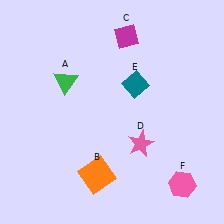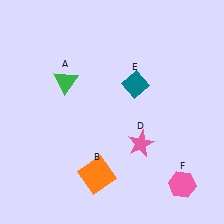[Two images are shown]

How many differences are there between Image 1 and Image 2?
There is 1 difference between the two images.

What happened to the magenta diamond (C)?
The magenta diamond (C) was removed in Image 2. It was in the top-right area of Image 1.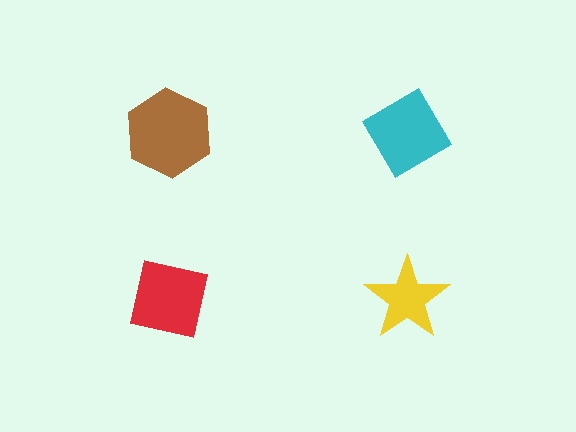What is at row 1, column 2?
A cyan diamond.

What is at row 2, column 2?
A yellow star.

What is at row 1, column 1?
A brown hexagon.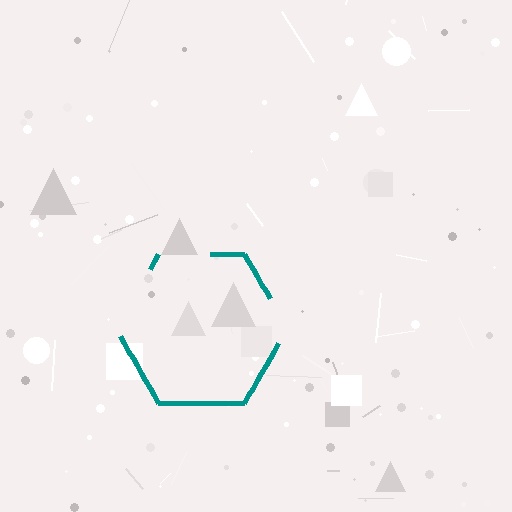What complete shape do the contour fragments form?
The contour fragments form a hexagon.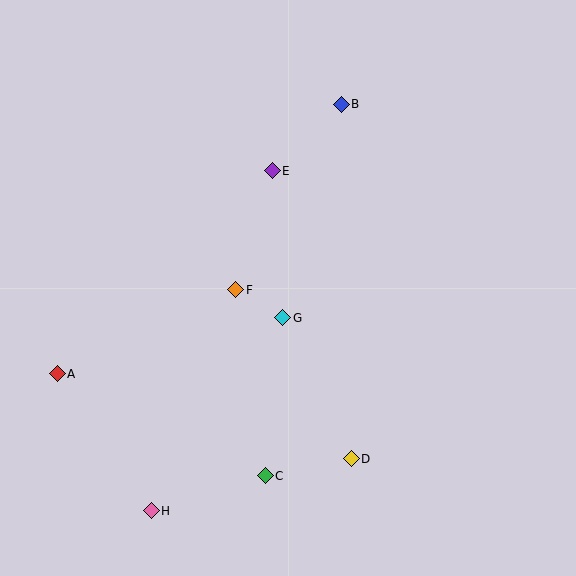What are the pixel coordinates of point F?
Point F is at (236, 290).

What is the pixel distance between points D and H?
The distance between D and H is 206 pixels.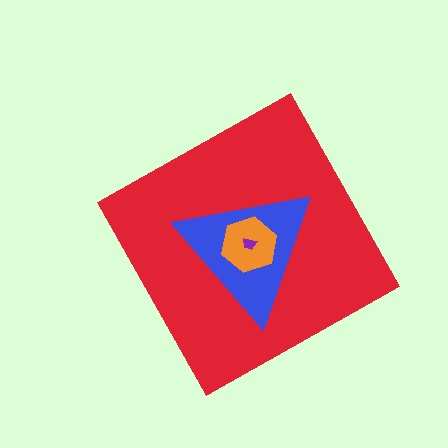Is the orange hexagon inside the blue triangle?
Yes.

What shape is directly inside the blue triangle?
The orange hexagon.